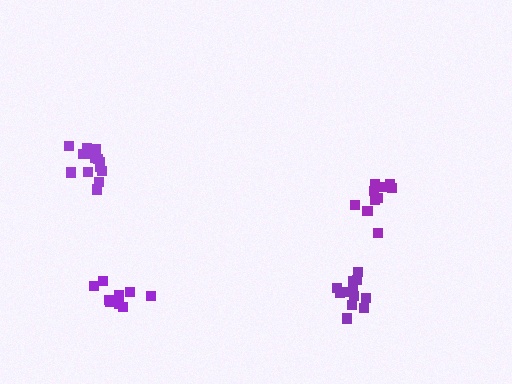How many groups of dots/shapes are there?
There are 4 groups.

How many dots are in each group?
Group 1: 10 dots, Group 2: 12 dots, Group 3: 14 dots, Group 4: 10 dots (46 total).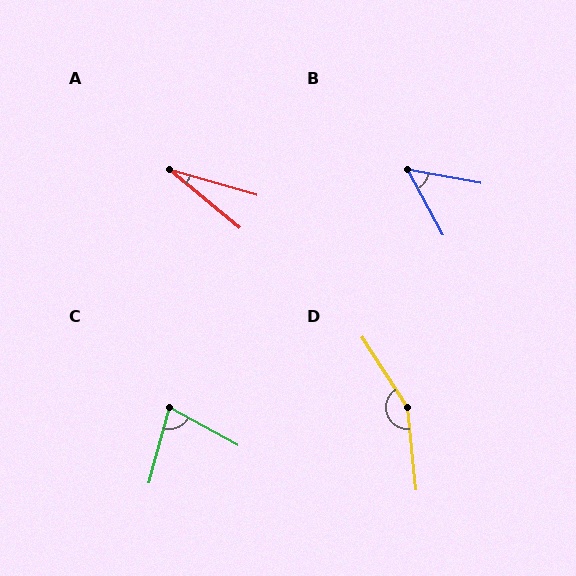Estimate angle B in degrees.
Approximately 51 degrees.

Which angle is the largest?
D, at approximately 153 degrees.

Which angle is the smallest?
A, at approximately 24 degrees.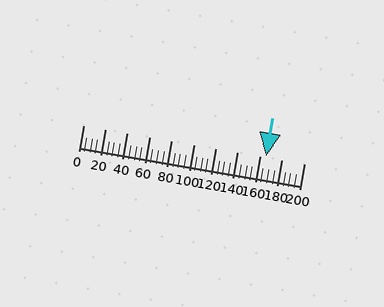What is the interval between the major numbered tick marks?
The major tick marks are spaced 20 units apart.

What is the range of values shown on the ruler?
The ruler shows values from 0 to 200.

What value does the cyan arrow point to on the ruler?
The cyan arrow points to approximately 165.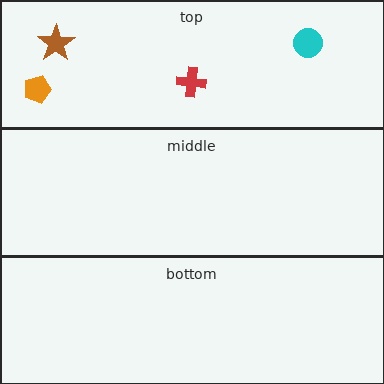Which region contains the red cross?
The top region.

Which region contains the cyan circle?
The top region.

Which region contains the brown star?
The top region.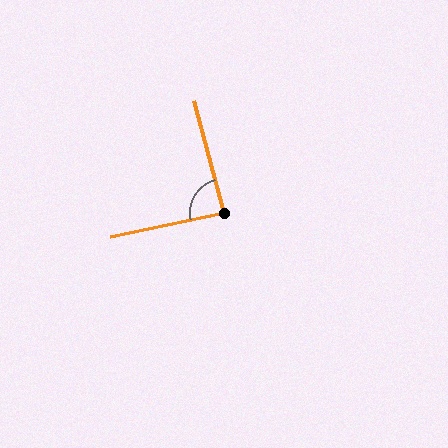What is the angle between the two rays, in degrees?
Approximately 87 degrees.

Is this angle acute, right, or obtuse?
It is approximately a right angle.